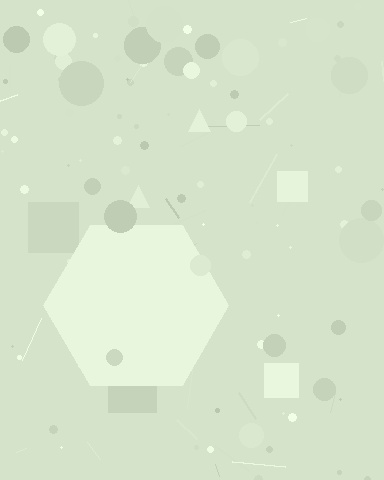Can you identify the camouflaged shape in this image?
The camouflaged shape is a hexagon.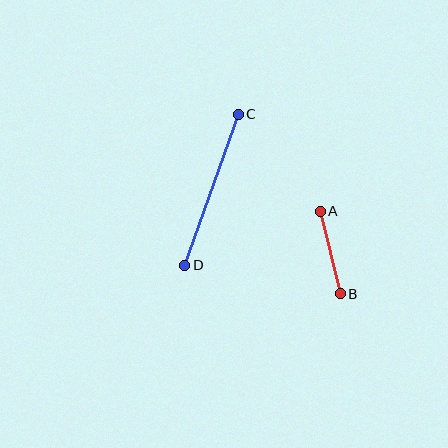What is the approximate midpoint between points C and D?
The midpoint is at approximately (212, 190) pixels.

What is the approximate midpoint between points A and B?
The midpoint is at approximately (330, 253) pixels.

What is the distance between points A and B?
The distance is approximately 85 pixels.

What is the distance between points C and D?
The distance is approximately 160 pixels.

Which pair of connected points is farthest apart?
Points C and D are farthest apart.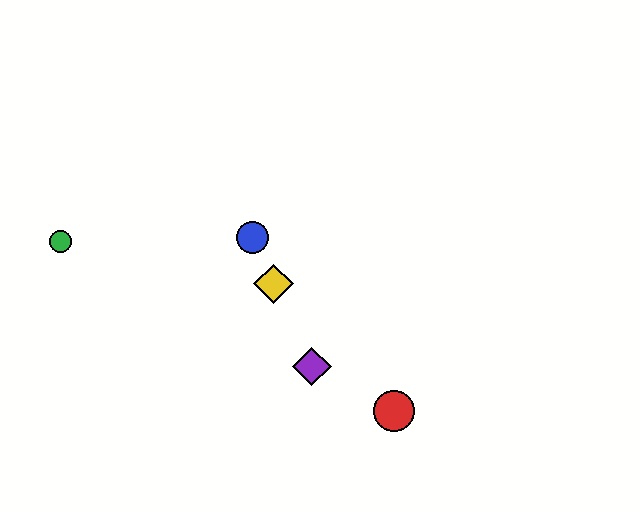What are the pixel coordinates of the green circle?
The green circle is at (61, 242).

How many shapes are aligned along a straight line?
3 shapes (the blue circle, the yellow diamond, the purple diamond) are aligned along a straight line.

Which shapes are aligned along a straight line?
The blue circle, the yellow diamond, the purple diamond are aligned along a straight line.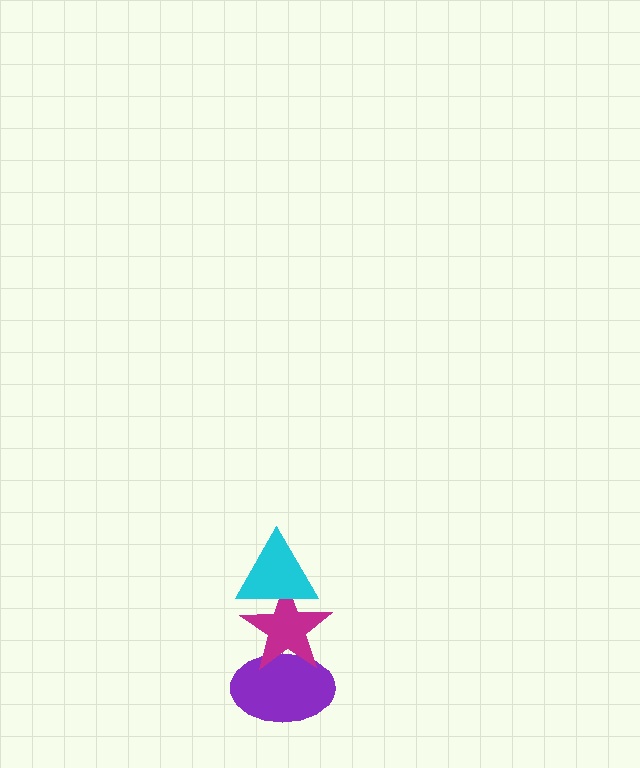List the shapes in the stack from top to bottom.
From top to bottom: the cyan triangle, the magenta star, the purple ellipse.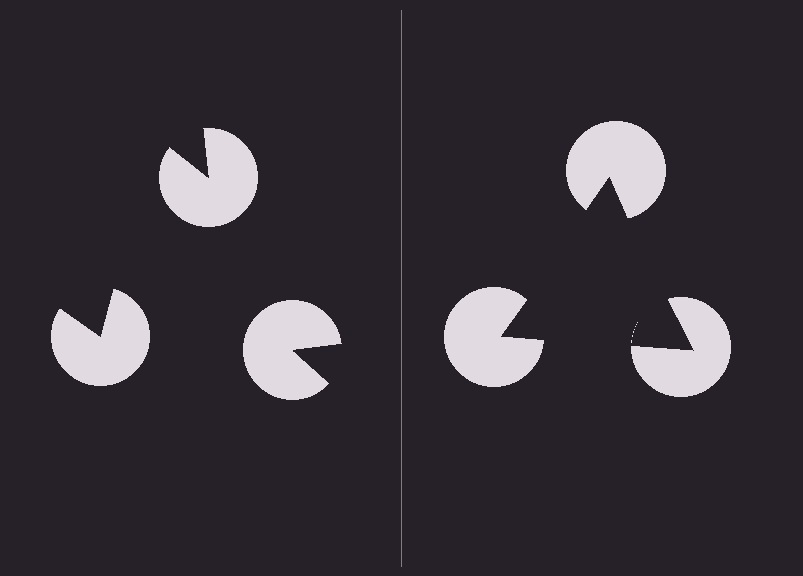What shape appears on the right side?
An illusory triangle.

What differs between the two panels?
The pac-man discs are positioned identically on both sides; only the wedge orientations differ. On the right they align to a triangle; on the left they are misaligned.